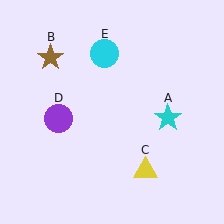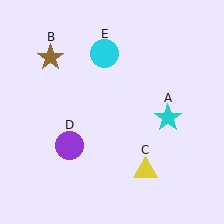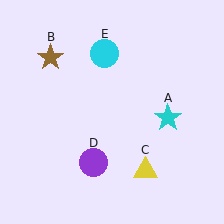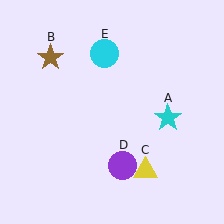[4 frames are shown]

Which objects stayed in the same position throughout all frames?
Cyan star (object A) and brown star (object B) and yellow triangle (object C) and cyan circle (object E) remained stationary.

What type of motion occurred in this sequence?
The purple circle (object D) rotated counterclockwise around the center of the scene.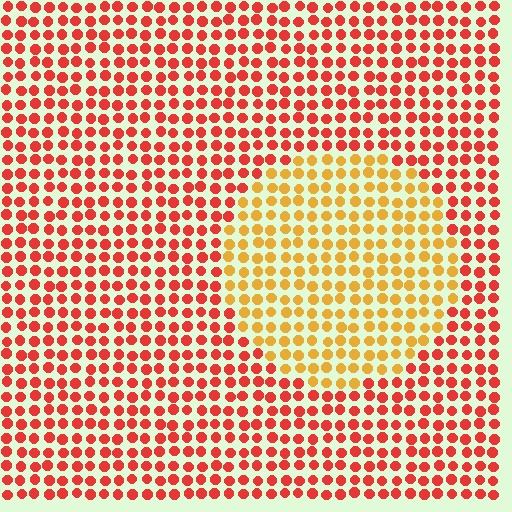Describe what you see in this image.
The image is filled with small red elements in a uniform arrangement. A circle-shaped region is visible where the elements are tinted to a slightly different hue, forming a subtle color boundary.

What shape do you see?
I see a circle.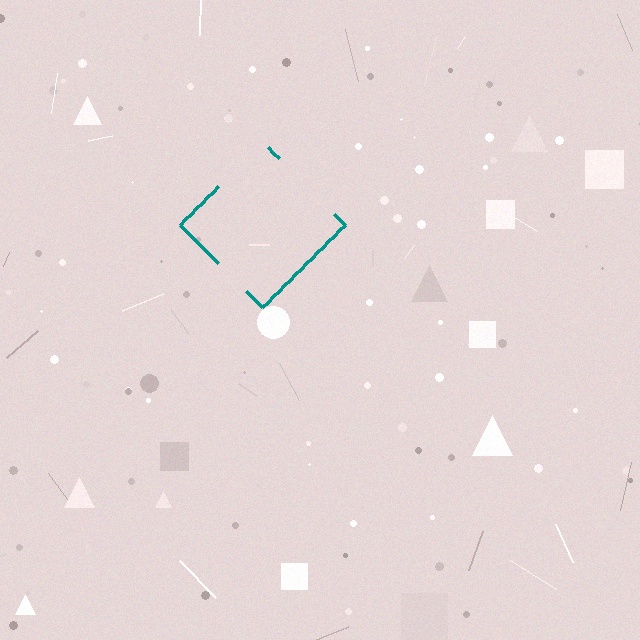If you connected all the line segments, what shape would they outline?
They would outline a diamond.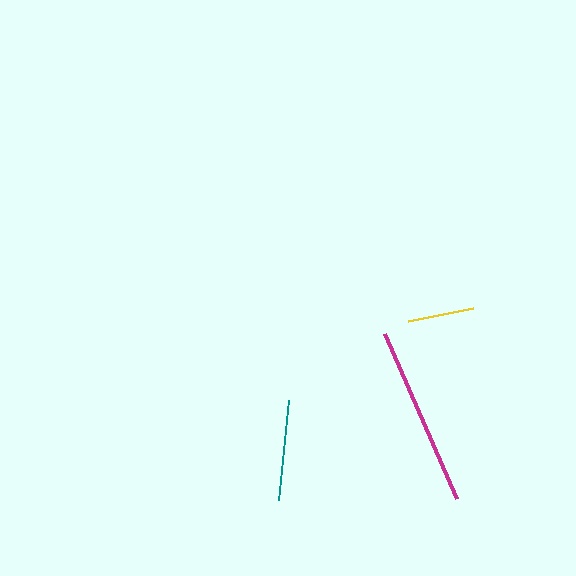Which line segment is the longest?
The magenta line is the longest at approximately 179 pixels.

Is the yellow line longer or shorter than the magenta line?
The magenta line is longer than the yellow line.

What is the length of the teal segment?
The teal segment is approximately 100 pixels long.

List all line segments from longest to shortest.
From longest to shortest: magenta, teal, yellow.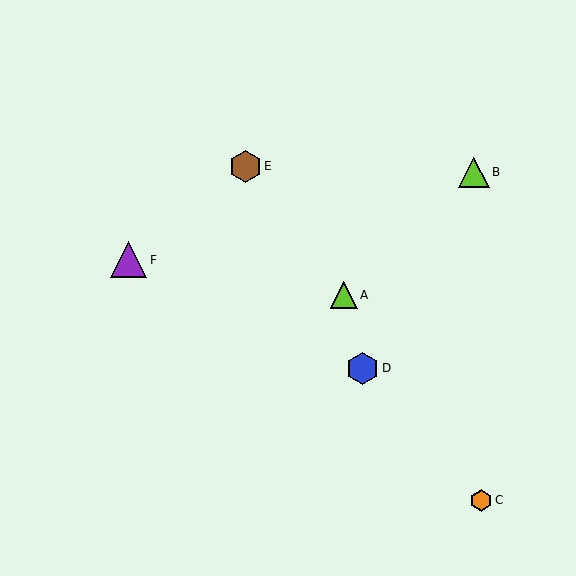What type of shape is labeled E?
Shape E is a brown hexagon.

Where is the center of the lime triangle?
The center of the lime triangle is at (474, 172).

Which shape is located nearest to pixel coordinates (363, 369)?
The blue hexagon (labeled D) at (363, 368) is nearest to that location.